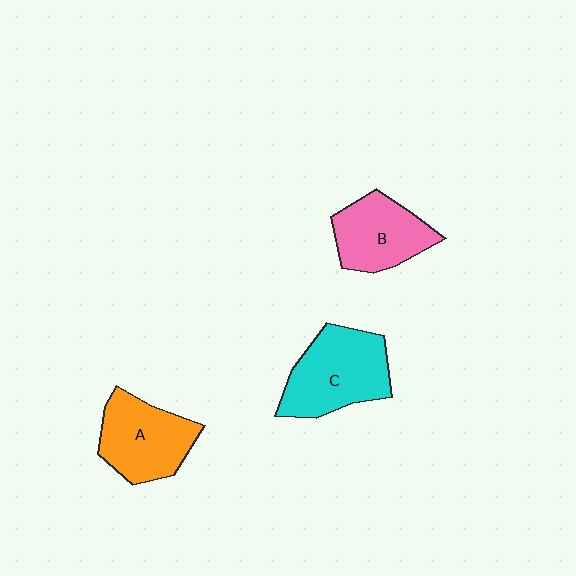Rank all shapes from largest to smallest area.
From largest to smallest: C (cyan), A (orange), B (pink).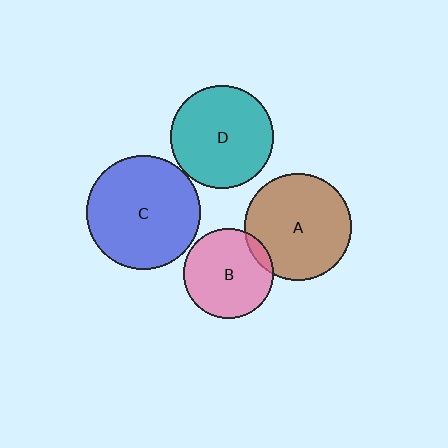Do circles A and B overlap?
Yes.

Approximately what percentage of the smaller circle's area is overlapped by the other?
Approximately 10%.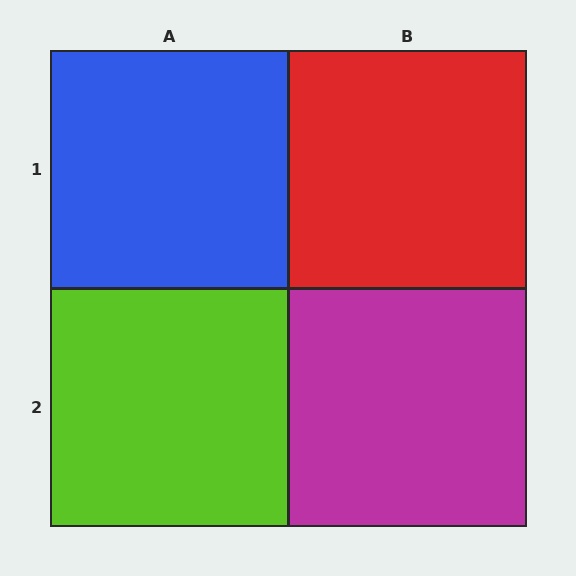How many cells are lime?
1 cell is lime.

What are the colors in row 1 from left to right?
Blue, red.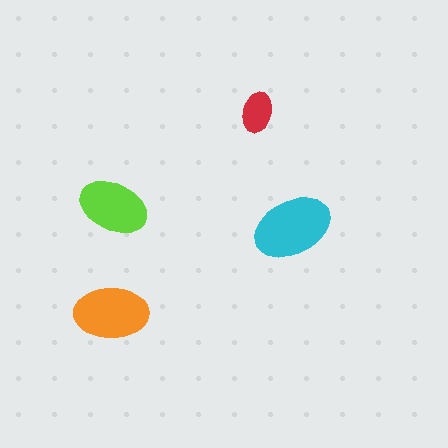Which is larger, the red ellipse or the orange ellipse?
The orange one.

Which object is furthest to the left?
The orange ellipse is leftmost.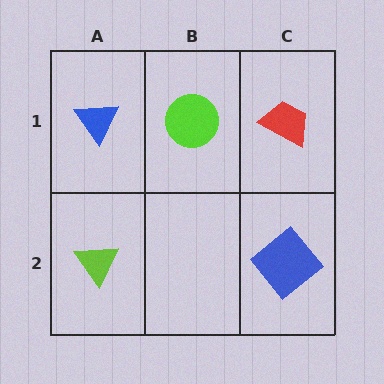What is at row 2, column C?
A blue diamond.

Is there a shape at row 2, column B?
No, that cell is empty.